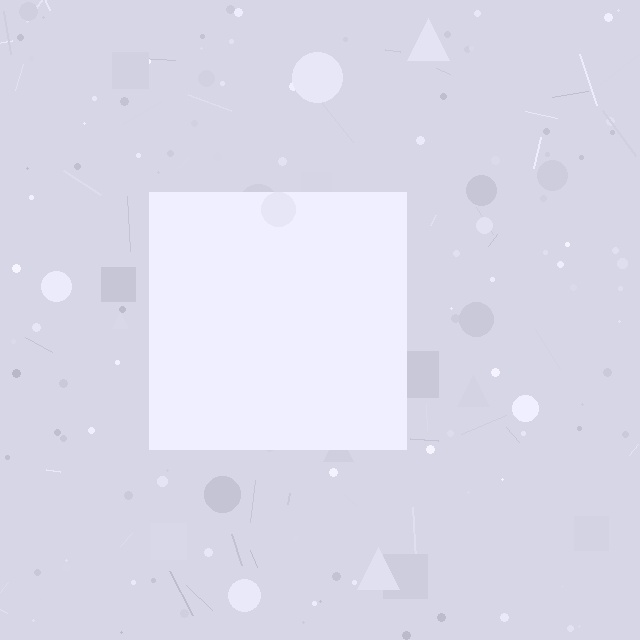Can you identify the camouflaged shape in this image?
The camouflaged shape is a square.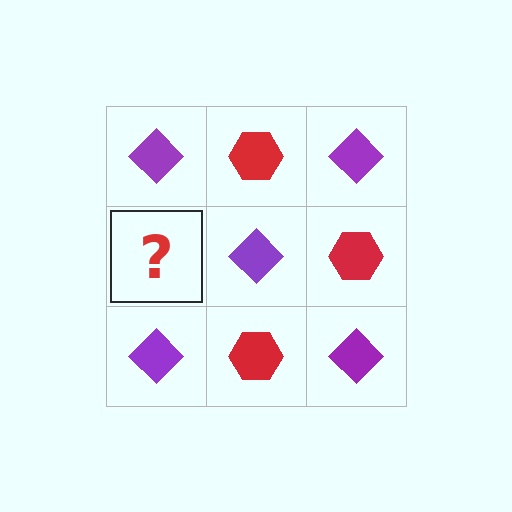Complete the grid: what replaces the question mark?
The question mark should be replaced with a red hexagon.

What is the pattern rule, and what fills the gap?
The rule is that it alternates purple diamond and red hexagon in a checkerboard pattern. The gap should be filled with a red hexagon.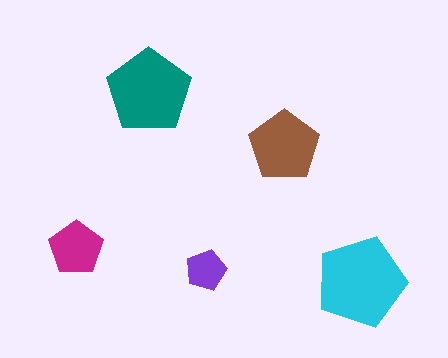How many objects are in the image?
There are 5 objects in the image.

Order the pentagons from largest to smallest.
the cyan one, the teal one, the brown one, the magenta one, the purple one.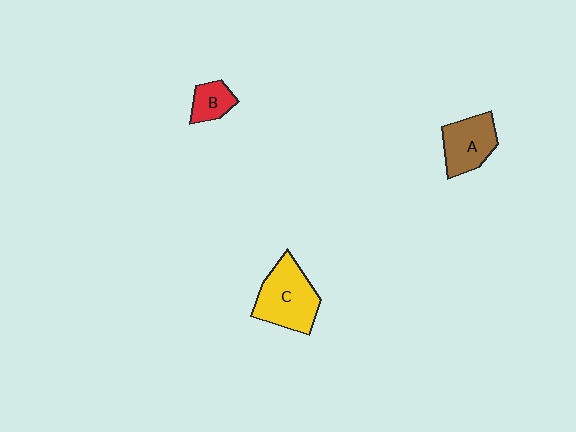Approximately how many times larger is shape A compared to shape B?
Approximately 1.8 times.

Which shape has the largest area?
Shape C (yellow).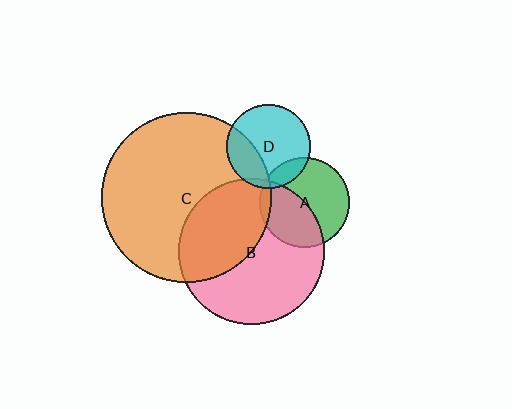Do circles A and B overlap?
Yes.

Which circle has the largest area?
Circle C (orange).